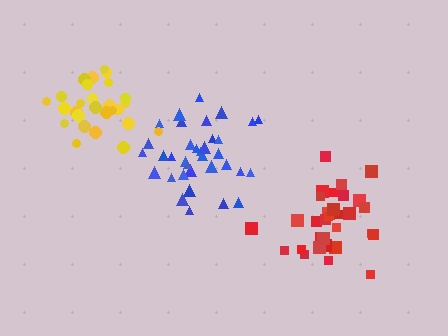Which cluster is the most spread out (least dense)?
Blue.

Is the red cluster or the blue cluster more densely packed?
Red.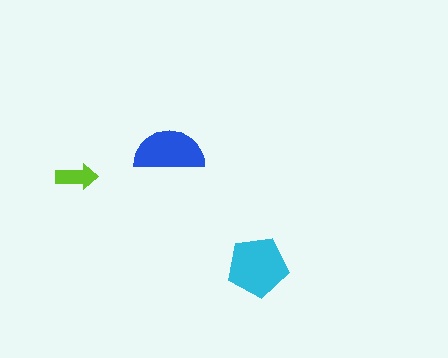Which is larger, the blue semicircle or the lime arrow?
The blue semicircle.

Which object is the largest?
The cyan pentagon.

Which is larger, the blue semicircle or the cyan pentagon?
The cyan pentagon.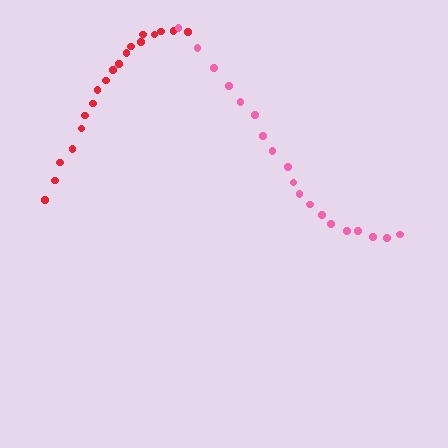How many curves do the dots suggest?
There are 2 distinct paths.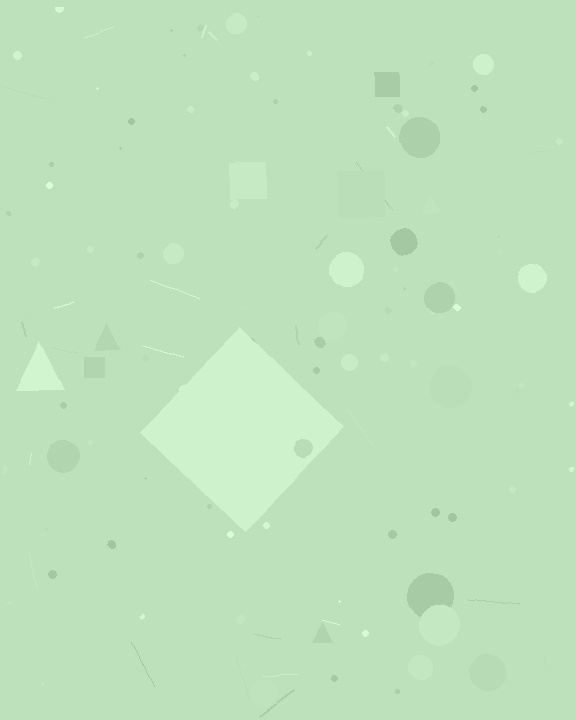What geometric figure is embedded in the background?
A diamond is embedded in the background.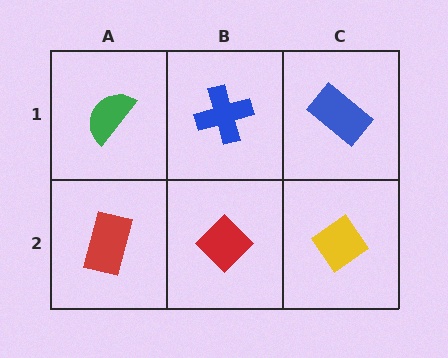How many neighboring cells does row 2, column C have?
2.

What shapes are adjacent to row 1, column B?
A red diamond (row 2, column B), a green semicircle (row 1, column A), a blue rectangle (row 1, column C).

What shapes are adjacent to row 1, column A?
A red rectangle (row 2, column A), a blue cross (row 1, column B).